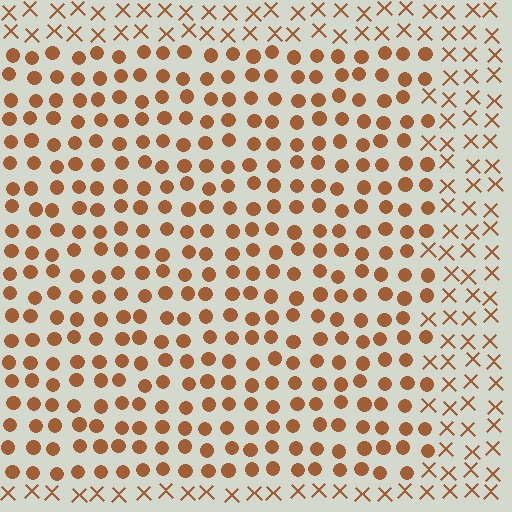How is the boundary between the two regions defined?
The boundary is defined by a change in element shape: circles inside vs. X marks outside. All elements share the same color and spacing.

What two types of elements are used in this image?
The image uses circles inside the rectangle region and X marks outside it.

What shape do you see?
I see a rectangle.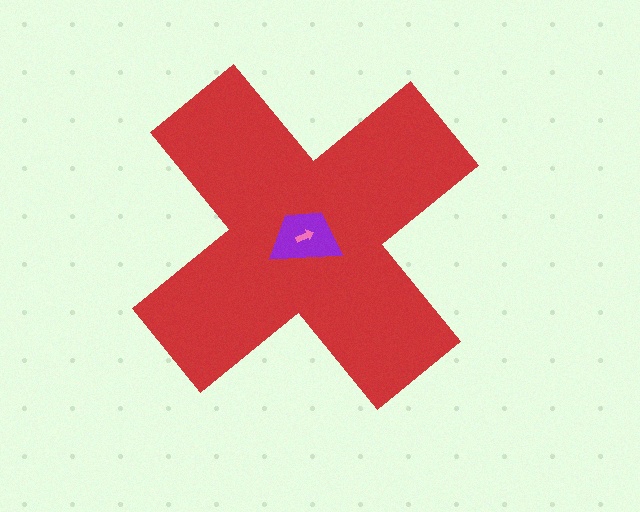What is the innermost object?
The pink arrow.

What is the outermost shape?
The red cross.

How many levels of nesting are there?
3.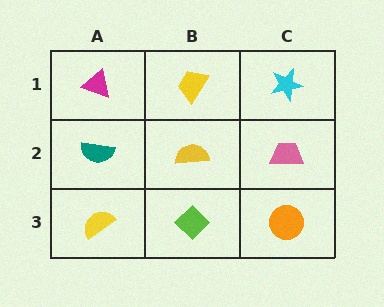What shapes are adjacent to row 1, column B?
A yellow semicircle (row 2, column B), a magenta triangle (row 1, column A), a cyan star (row 1, column C).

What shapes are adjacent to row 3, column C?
A pink trapezoid (row 2, column C), a lime diamond (row 3, column B).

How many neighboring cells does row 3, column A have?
2.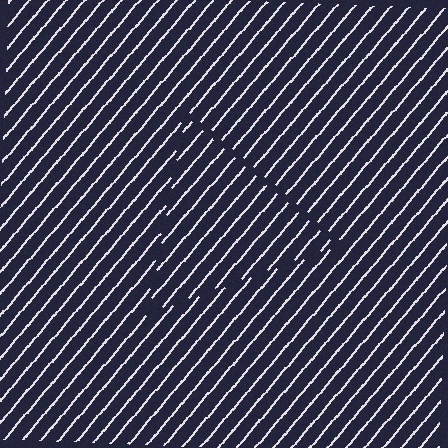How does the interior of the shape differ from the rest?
The interior of the shape contains the same grating, shifted by half a period — the contour is defined by the phase discontinuity where line-ends from the inner and outer gratings abut.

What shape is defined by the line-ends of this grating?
An illusory triangle. The interior of the shape contains the same grating, shifted by half a period — the contour is defined by the phase discontinuity where line-ends from the inner and outer gratings abut.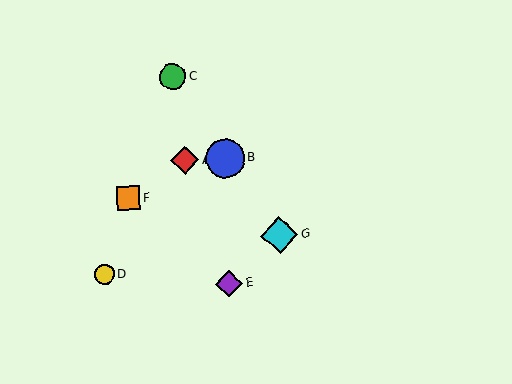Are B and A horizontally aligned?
Yes, both are at y≈158.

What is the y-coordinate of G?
Object G is at y≈235.